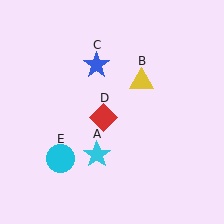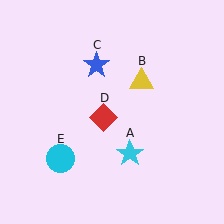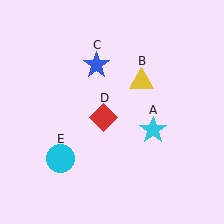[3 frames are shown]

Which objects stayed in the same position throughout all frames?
Yellow triangle (object B) and blue star (object C) and red diamond (object D) and cyan circle (object E) remained stationary.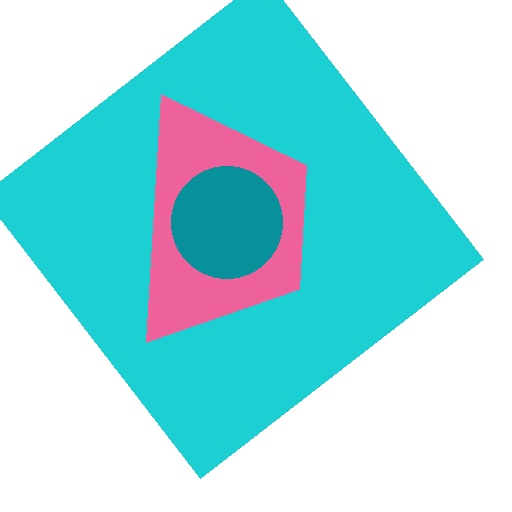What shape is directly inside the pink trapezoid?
The teal circle.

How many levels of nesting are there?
3.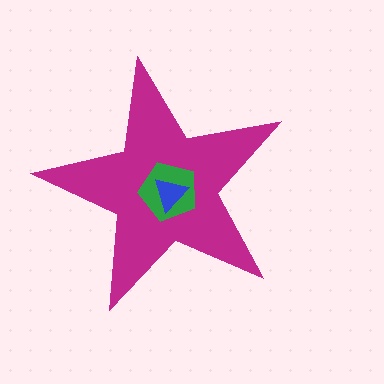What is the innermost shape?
The blue triangle.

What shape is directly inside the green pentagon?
The blue triangle.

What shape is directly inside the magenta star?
The green pentagon.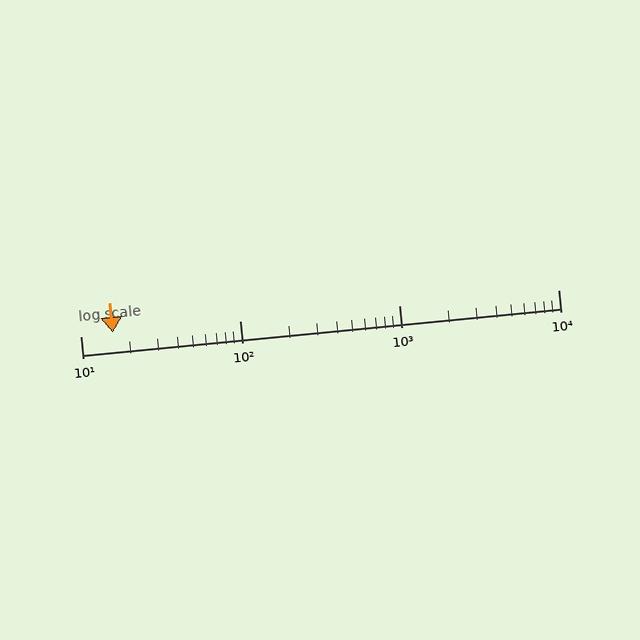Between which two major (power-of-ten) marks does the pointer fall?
The pointer is between 10 and 100.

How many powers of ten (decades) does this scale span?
The scale spans 3 decades, from 10 to 10000.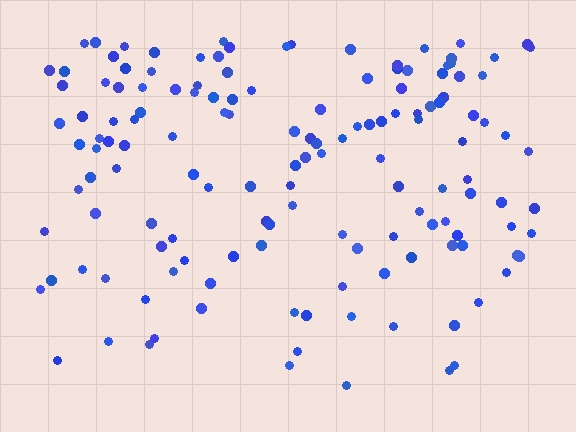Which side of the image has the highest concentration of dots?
The top.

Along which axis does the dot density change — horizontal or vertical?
Vertical.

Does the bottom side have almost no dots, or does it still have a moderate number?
Still a moderate number, just noticeably fewer than the top.